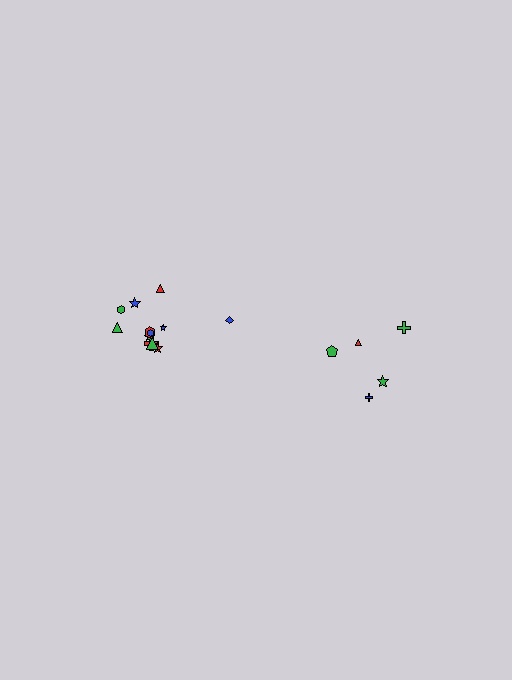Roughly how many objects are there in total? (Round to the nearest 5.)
Roughly 15 objects in total.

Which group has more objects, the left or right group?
The left group.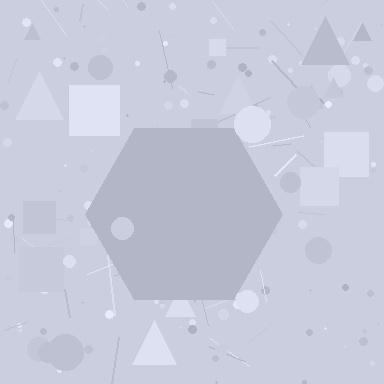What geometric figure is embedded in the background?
A hexagon is embedded in the background.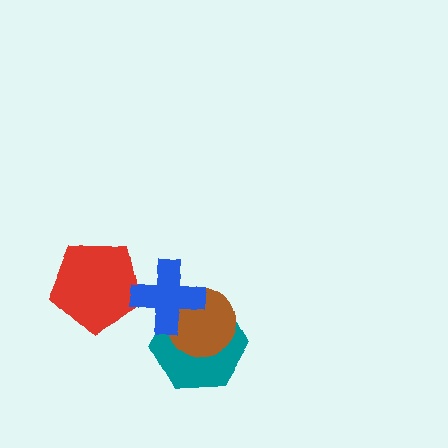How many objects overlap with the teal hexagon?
2 objects overlap with the teal hexagon.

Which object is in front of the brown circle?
The blue cross is in front of the brown circle.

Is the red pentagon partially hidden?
Yes, it is partially covered by another shape.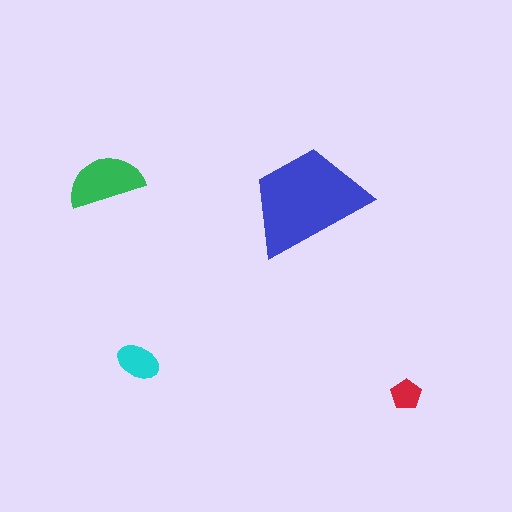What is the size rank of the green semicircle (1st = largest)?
2nd.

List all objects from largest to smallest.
The blue trapezoid, the green semicircle, the cyan ellipse, the red pentagon.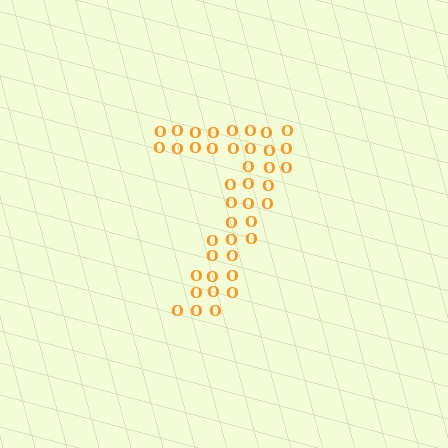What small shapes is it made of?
It is made of small letter O's.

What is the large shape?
The large shape is the digit 7.